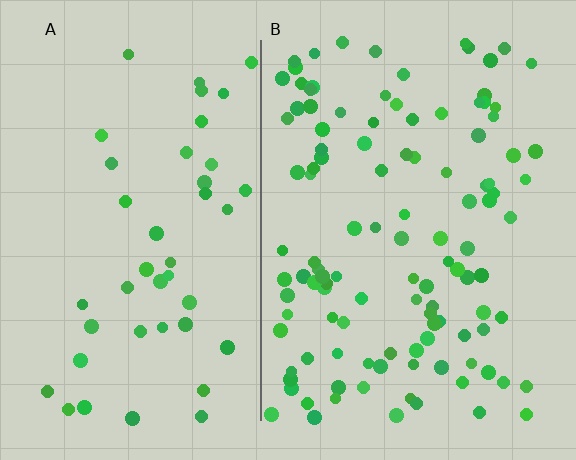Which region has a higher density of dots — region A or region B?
B (the right).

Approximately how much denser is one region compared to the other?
Approximately 2.7× — region B over region A.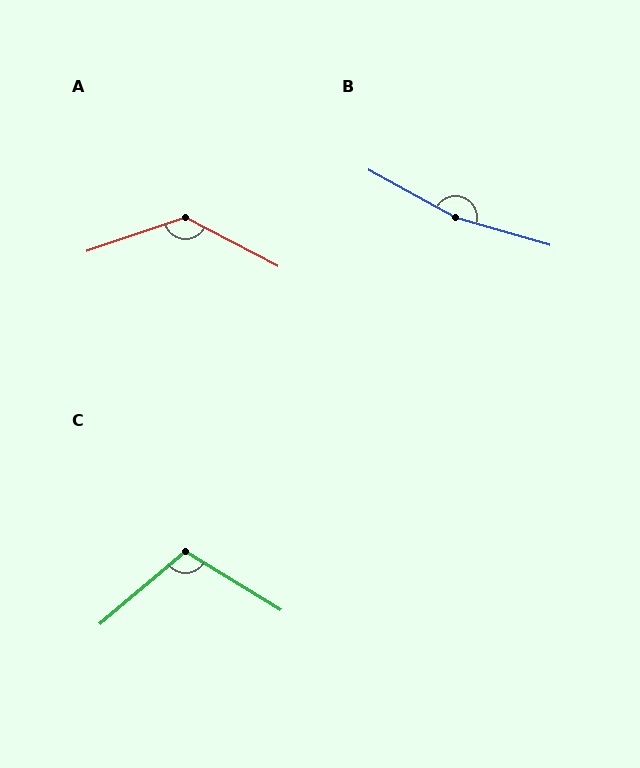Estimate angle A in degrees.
Approximately 134 degrees.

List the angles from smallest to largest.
C (108°), A (134°), B (168°).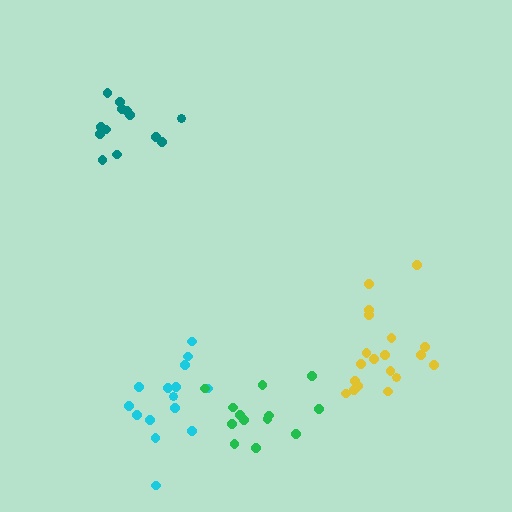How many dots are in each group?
Group 1: 19 dots, Group 2: 15 dots, Group 3: 13 dots, Group 4: 13 dots (60 total).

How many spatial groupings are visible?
There are 4 spatial groupings.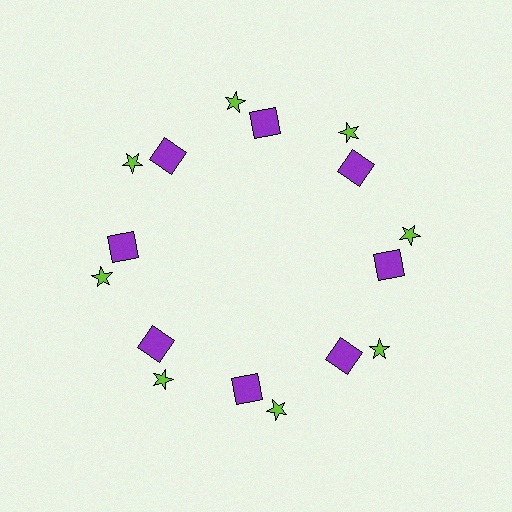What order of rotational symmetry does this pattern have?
This pattern has 8-fold rotational symmetry.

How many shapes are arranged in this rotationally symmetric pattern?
There are 16 shapes, arranged in 8 groups of 2.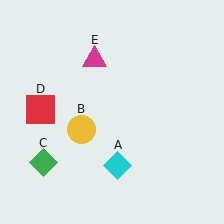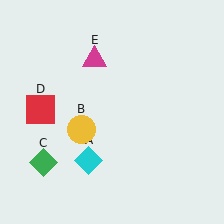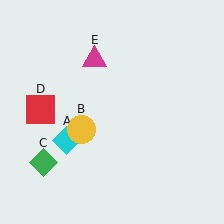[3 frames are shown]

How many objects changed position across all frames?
1 object changed position: cyan diamond (object A).